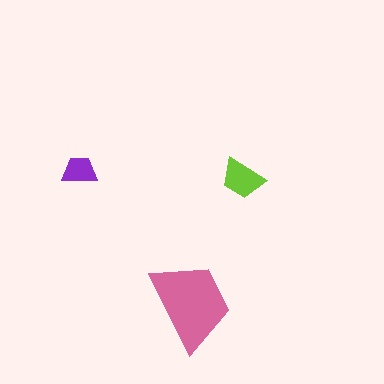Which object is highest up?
The purple trapezoid is topmost.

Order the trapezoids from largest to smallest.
the pink one, the lime one, the purple one.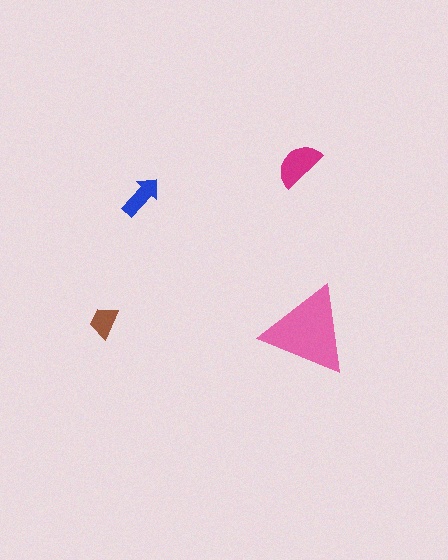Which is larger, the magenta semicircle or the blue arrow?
The magenta semicircle.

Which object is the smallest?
The brown trapezoid.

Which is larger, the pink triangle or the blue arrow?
The pink triangle.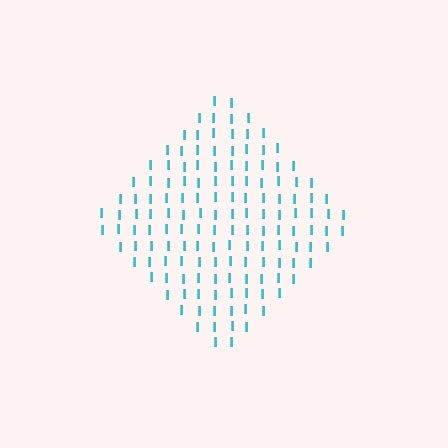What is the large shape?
The large shape is a diamond.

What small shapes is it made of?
It is made of small letter I's.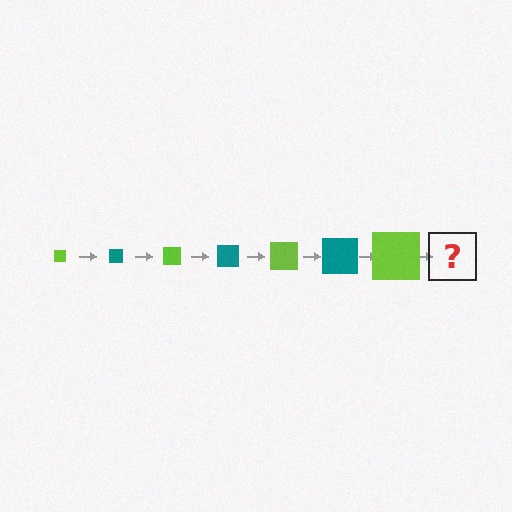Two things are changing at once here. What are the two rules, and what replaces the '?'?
The two rules are that the square grows larger each step and the color cycles through lime and teal. The '?' should be a teal square, larger than the previous one.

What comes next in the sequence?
The next element should be a teal square, larger than the previous one.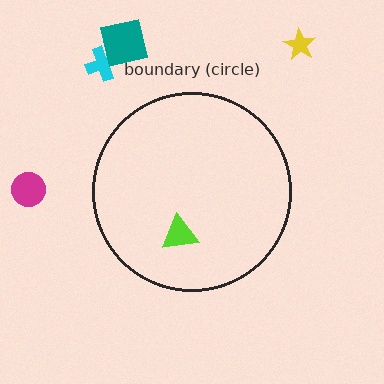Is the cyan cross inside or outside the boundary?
Outside.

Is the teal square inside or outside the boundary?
Outside.